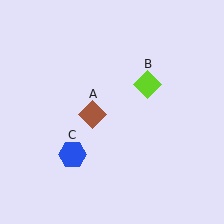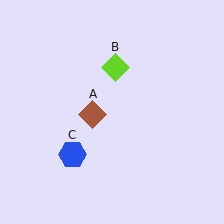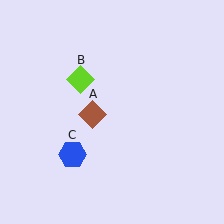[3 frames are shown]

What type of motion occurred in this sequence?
The lime diamond (object B) rotated counterclockwise around the center of the scene.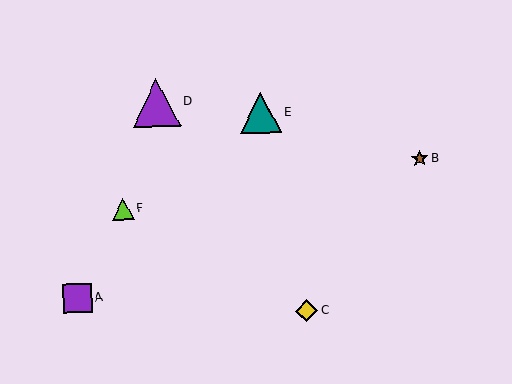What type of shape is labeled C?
Shape C is a yellow diamond.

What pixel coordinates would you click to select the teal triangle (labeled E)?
Click at (260, 113) to select the teal triangle E.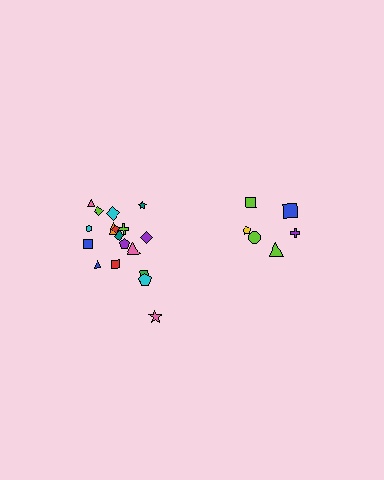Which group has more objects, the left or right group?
The left group.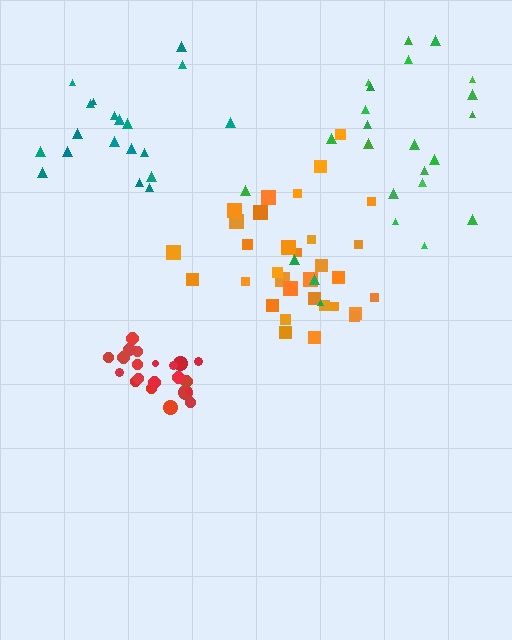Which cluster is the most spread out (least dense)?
Green.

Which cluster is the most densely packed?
Red.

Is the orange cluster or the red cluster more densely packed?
Red.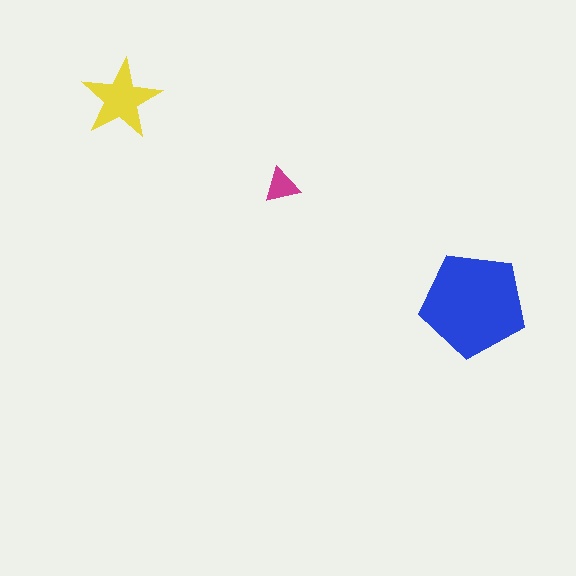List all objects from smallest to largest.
The magenta triangle, the yellow star, the blue pentagon.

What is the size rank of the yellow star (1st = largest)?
2nd.